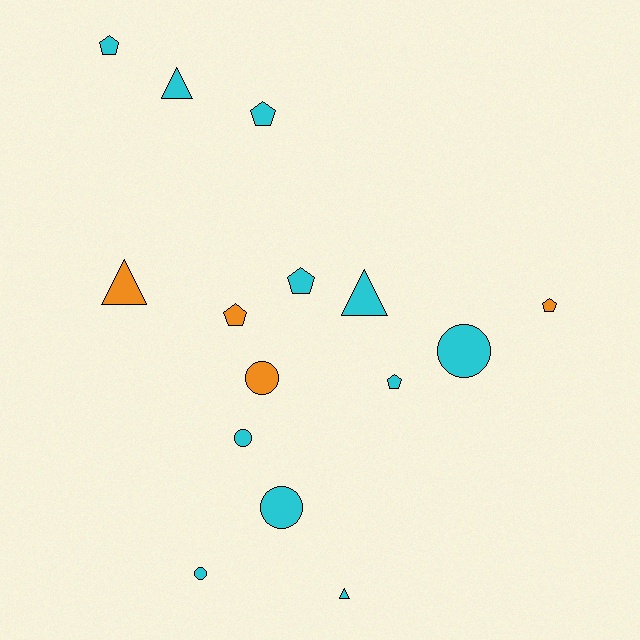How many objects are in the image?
There are 15 objects.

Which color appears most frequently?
Cyan, with 11 objects.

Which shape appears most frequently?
Pentagon, with 6 objects.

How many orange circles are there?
There is 1 orange circle.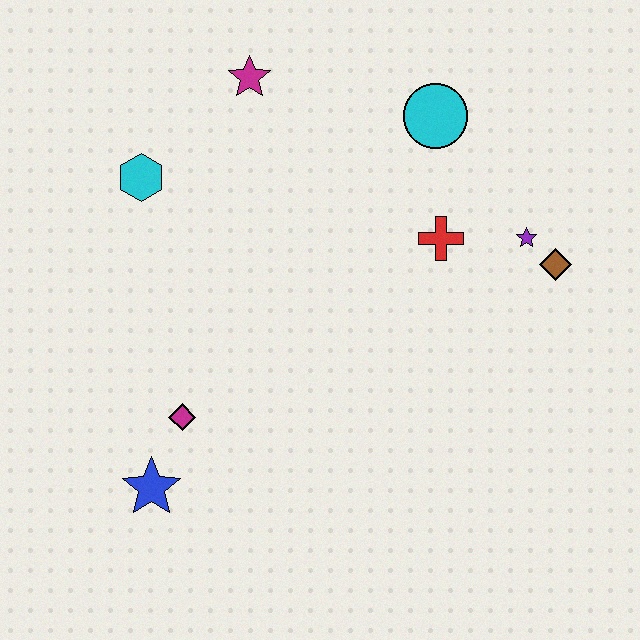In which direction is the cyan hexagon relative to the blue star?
The cyan hexagon is above the blue star.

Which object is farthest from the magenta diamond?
The brown diamond is farthest from the magenta diamond.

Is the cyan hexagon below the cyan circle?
Yes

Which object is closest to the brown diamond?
The purple star is closest to the brown diamond.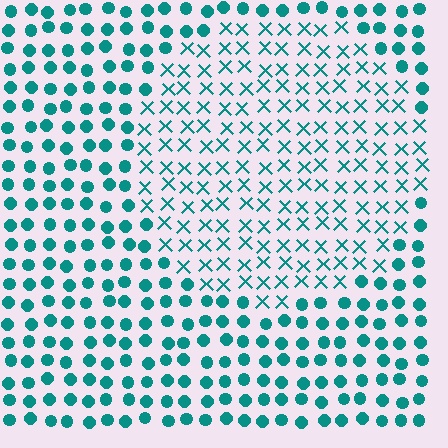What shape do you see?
I see a circle.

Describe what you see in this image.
The image is filled with small teal elements arranged in a uniform grid. A circle-shaped region contains X marks, while the surrounding area contains circles. The boundary is defined purely by the change in element shape.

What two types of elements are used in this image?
The image uses X marks inside the circle region and circles outside it.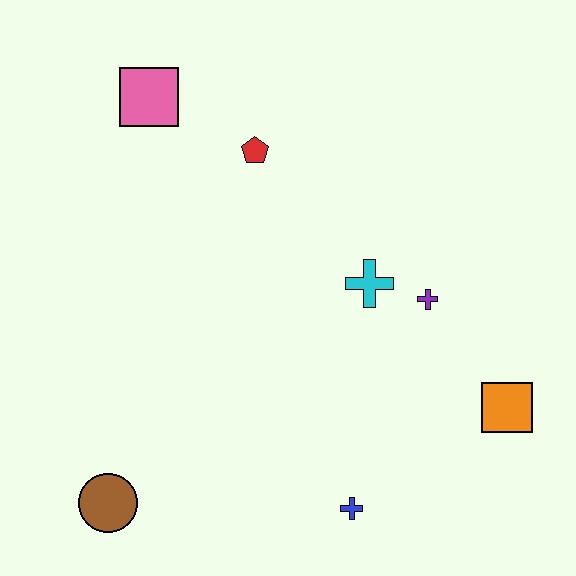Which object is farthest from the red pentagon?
The brown circle is farthest from the red pentagon.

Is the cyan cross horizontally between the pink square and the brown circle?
No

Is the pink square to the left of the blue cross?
Yes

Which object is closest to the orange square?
The purple cross is closest to the orange square.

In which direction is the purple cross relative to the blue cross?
The purple cross is above the blue cross.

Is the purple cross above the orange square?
Yes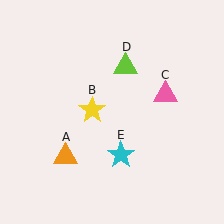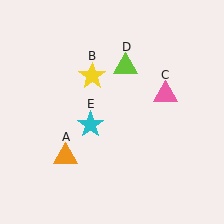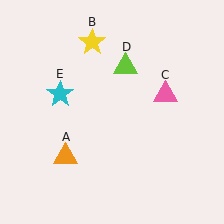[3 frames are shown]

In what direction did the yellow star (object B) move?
The yellow star (object B) moved up.